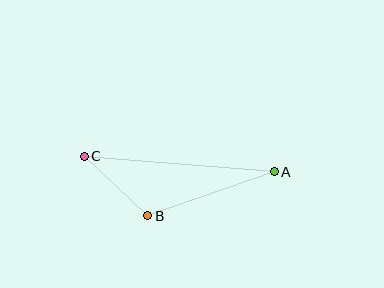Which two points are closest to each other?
Points B and C are closest to each other.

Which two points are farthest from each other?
Points A and C are farthest from each other.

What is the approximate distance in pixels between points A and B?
The distance between A and B is approximately 134 pixels.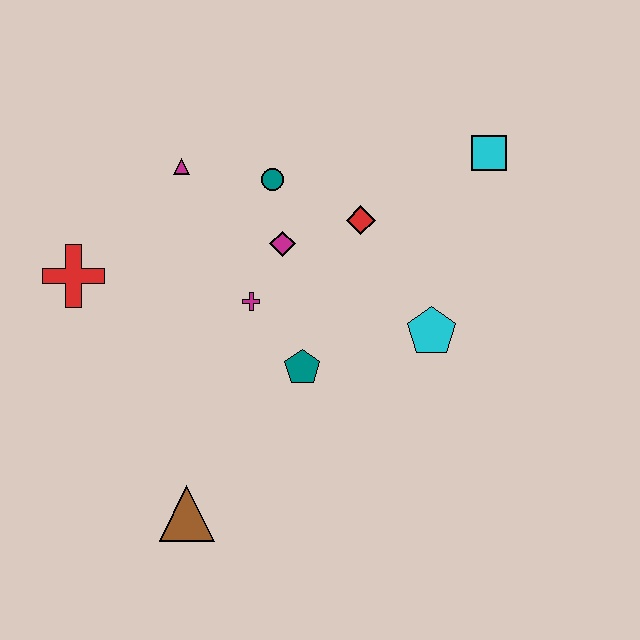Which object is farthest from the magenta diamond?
The brown triangle is farthest from the magenta diamond.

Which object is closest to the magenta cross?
The magenta diamond is closest to the magenta cross.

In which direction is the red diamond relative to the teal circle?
The red diamond is to the right of the teal circle.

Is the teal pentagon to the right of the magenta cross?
Yes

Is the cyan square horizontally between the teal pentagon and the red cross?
No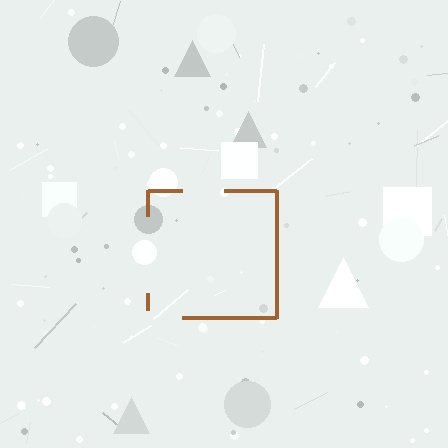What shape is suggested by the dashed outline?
The dashed outline suggests a square.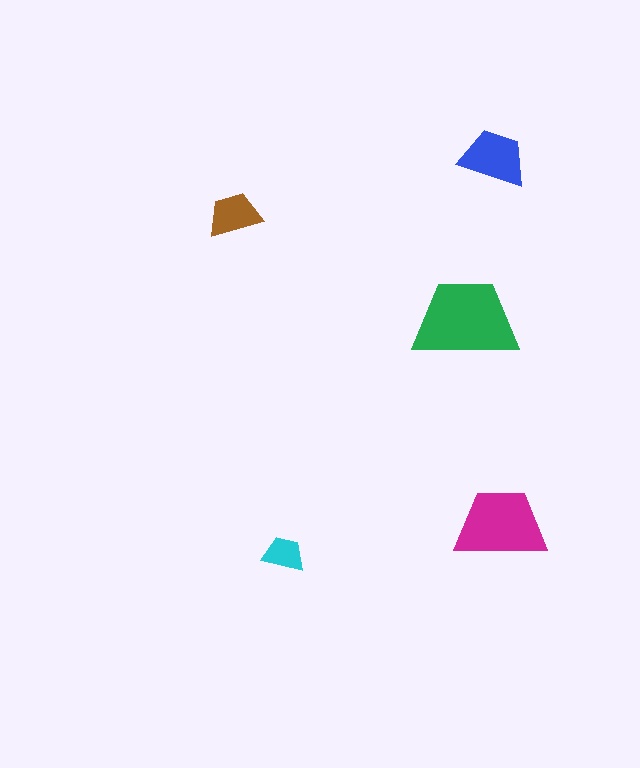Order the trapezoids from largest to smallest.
the green one, the magenta one, the blue one, the brown one, the cyan one.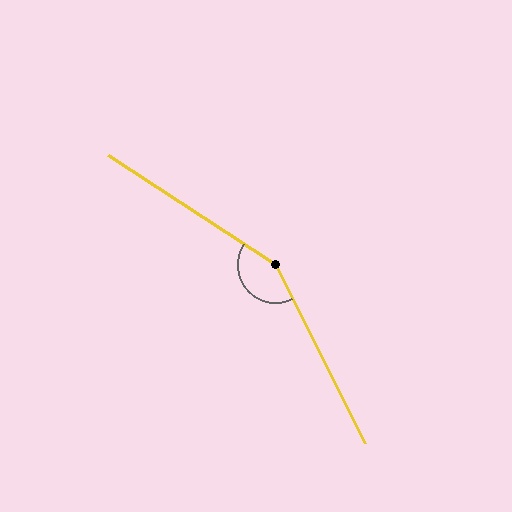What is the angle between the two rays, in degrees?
Approximately 150 degrees.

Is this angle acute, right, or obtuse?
It is obtuse.